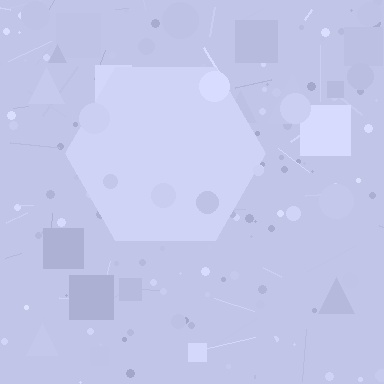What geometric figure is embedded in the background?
A hexagon is embedded in the background.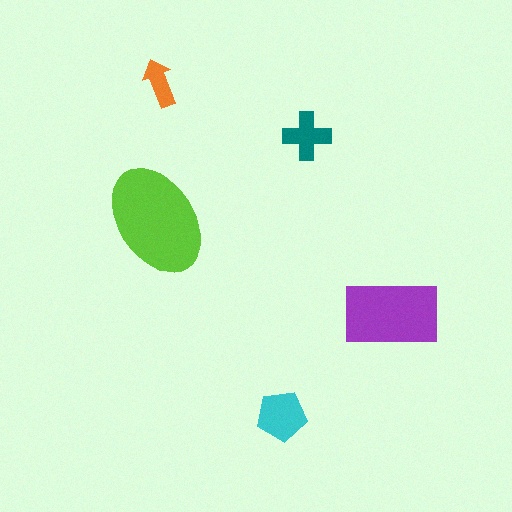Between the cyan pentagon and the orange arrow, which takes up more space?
The cyan pentagon.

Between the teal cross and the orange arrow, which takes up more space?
The teal cross.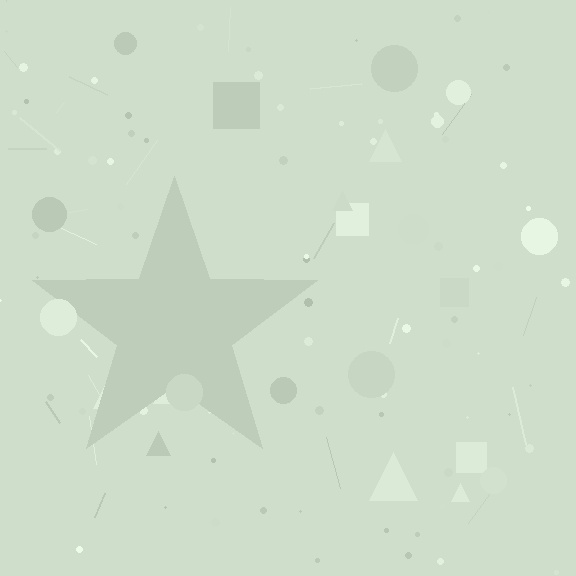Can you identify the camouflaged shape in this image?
The camouflaged shape is a star.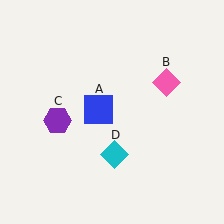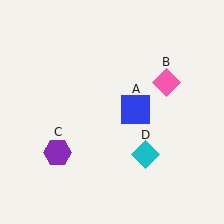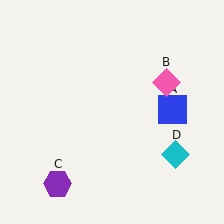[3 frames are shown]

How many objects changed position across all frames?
3 objects changed position: blue square (object A), purple hexagon (object C), cyan diamond (object D).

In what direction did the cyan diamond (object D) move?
The cyan diamond (object D) moved right.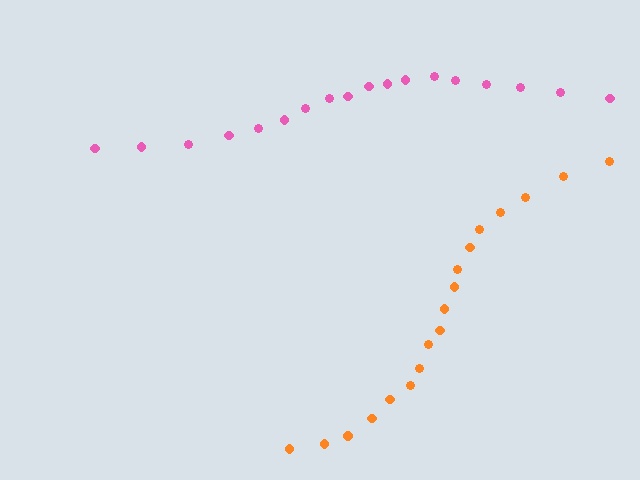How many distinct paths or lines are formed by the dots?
There are 2 distinct paths.